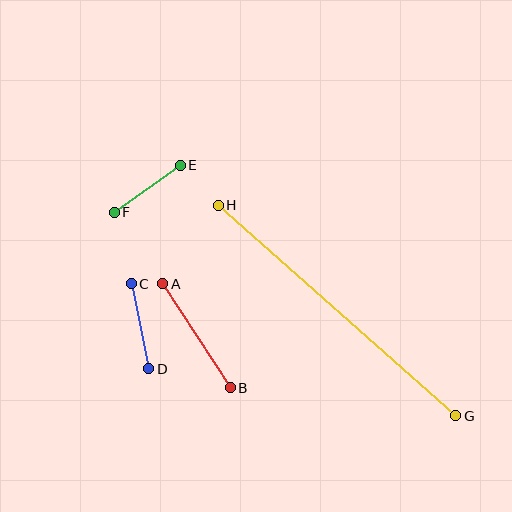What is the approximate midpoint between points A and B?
The midpoint is at approximately (196, 336) pixels.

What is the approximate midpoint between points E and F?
The midpoint is at approximately (147, 189) pixels.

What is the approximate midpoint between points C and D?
The midpoint is at approximately (140, 326) pixels.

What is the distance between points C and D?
The distance is approximately 87 pixels.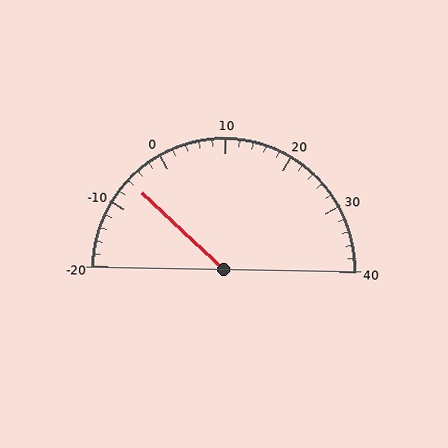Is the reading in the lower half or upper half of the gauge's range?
The reading is in the lower half of the range (-20 to 40).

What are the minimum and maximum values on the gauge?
The gauge ranges from -20 to 40.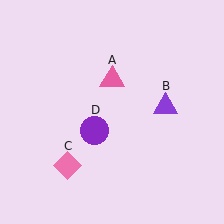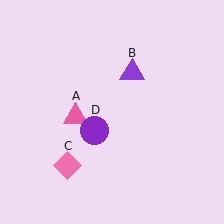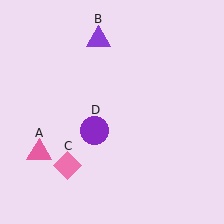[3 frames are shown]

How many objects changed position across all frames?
2 objects changed position: pink triangle (object A), purple triangle (object B).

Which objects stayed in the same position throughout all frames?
Pink diamond (object C) and purple circle (object D) remained stationary.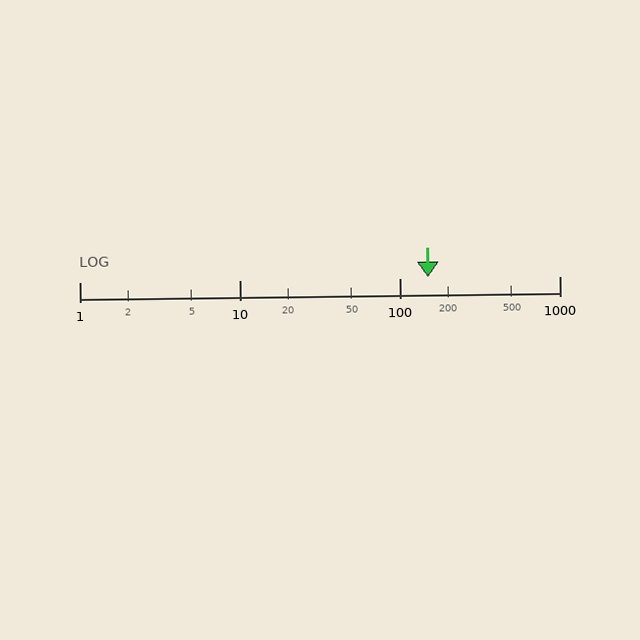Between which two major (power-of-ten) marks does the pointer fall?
The pointer is between 100 and 1000.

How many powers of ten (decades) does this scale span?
The scale spans 3 decades, from 1 to 1000.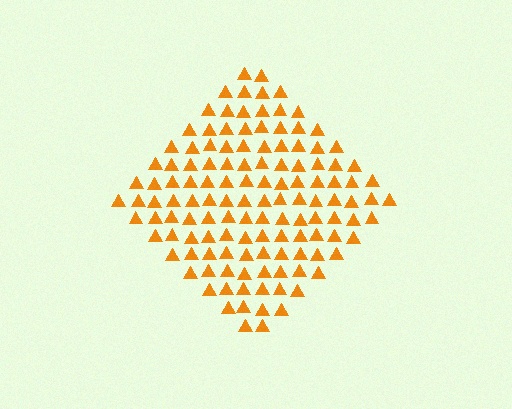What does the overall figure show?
The overall figure shows a diamond.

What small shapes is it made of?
It is made of small triangles.